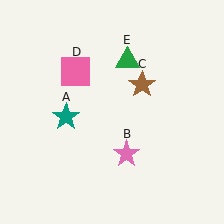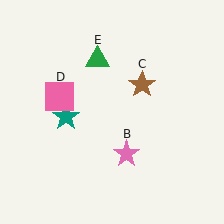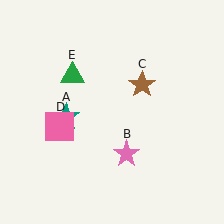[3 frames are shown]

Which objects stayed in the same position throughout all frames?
Teal star (object A) and pink star (object B) and brown star (object C) remained stationary.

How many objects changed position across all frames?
2 objects changed position: pink square (object D), green triangle (object E).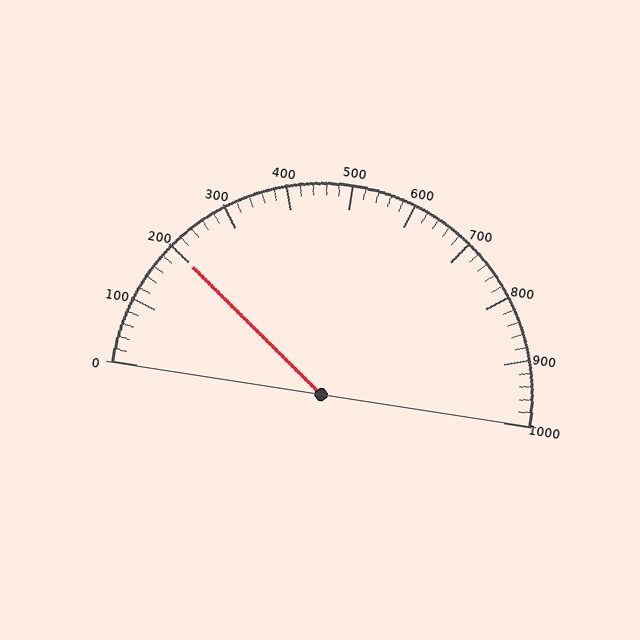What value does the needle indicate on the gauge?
The needle indicates approximately 200.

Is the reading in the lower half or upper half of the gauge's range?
The reading is in the lower half of the range (0 to 1000).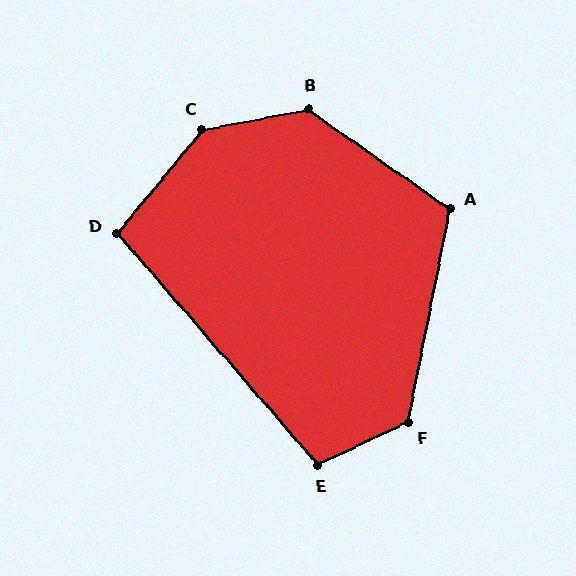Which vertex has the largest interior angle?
C, at approximately 141 degrees.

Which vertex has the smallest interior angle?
D, at approximately 100 degrees.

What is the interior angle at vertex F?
Approximately 127 degrees (obtuse).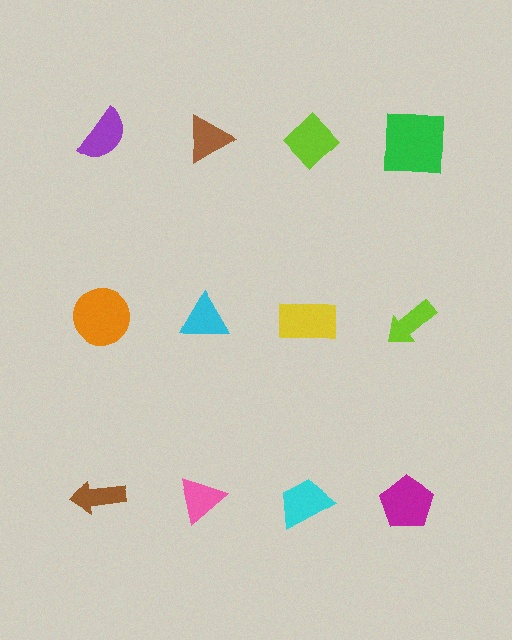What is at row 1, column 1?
A purple semicircle.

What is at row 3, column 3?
A cyan trapezoid.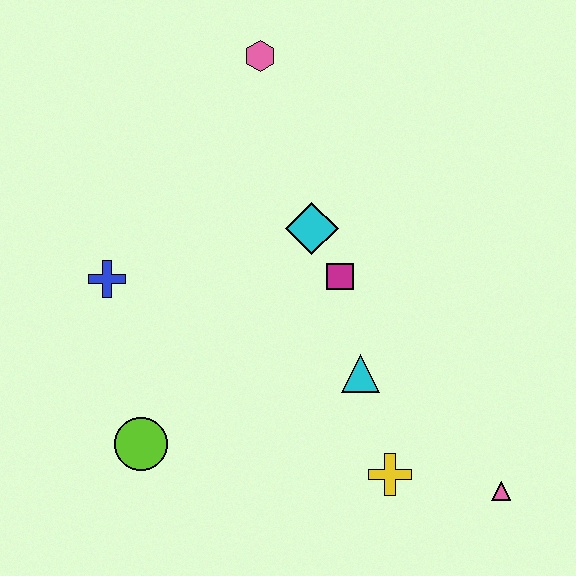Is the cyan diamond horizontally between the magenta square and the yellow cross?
No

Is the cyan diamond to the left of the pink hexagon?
No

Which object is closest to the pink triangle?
The yellow cross is closest to the pink triangle.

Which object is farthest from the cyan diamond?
The pink triangle is farthest from the cyan diamond.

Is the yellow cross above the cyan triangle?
No